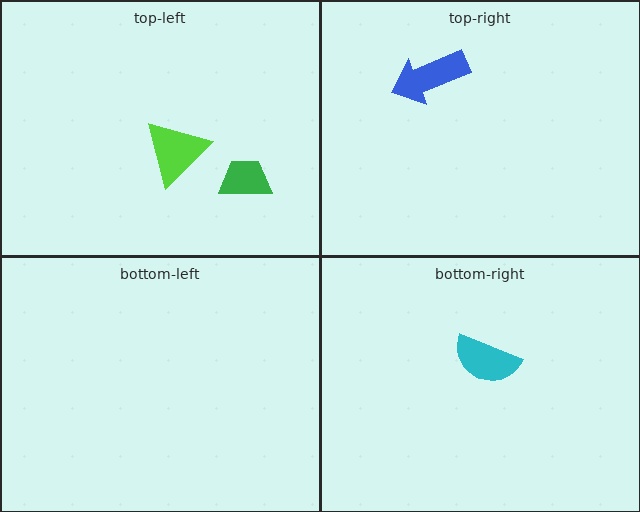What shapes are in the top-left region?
The green trapezoid, the lime triangle.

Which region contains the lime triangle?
The top-left region.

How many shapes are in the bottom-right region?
1.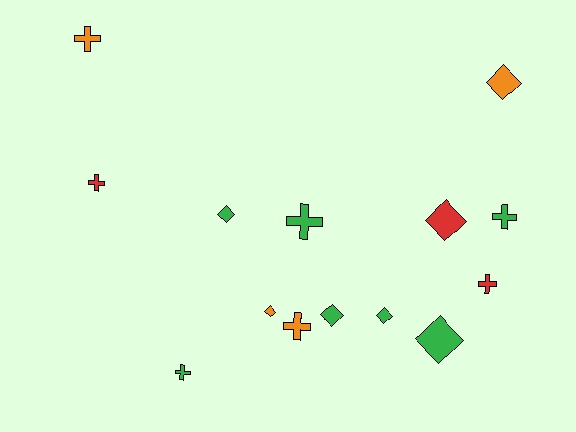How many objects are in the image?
There are 14 objects.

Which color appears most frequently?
Green, with 7 objects.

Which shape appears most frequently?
Cross, with 7 objects.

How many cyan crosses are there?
There are no cyan crosses.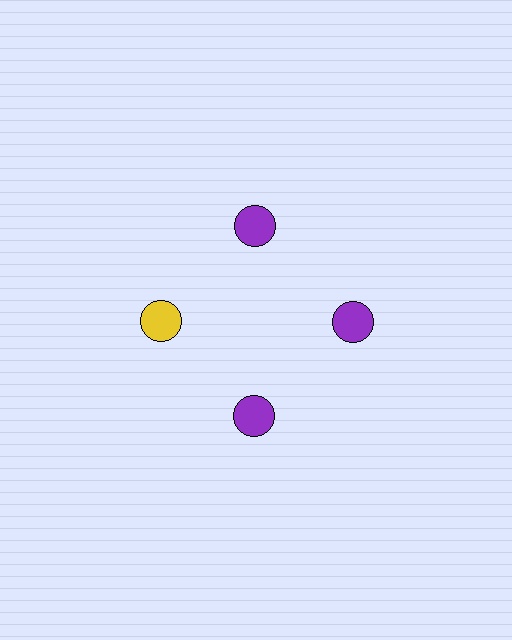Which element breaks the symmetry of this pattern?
The yellow circle at roughly the 9 o'clock position breaks the symmetry. All other shapes are purple circles.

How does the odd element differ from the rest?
It has a different color: yellow instead of purple.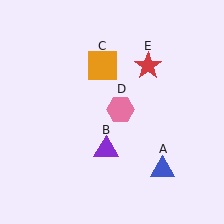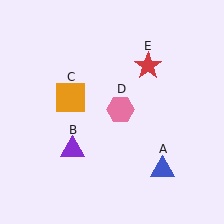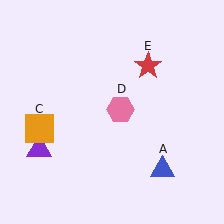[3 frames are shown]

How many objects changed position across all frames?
2 objects changed position: purple triangle (object B), orange square (object C).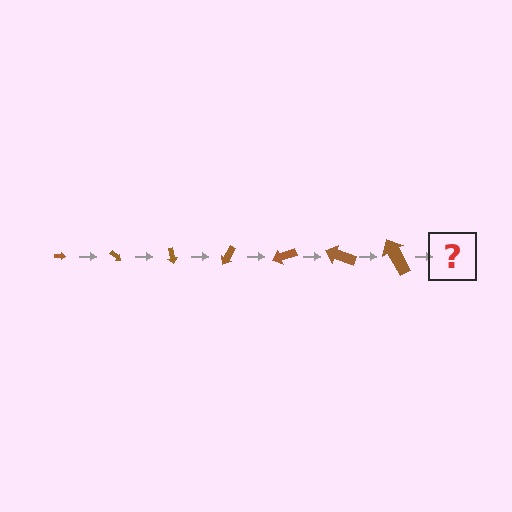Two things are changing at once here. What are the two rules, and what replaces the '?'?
The two rules are that the arrow grows larger each step and it rotates 40 degrees each step. The '?' should be an arrow, larger than the previous one and rotated 280 degrees from the start.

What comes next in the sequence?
The next element should be an arrow, larger than the previous one and rotated 280 degrees from the start.